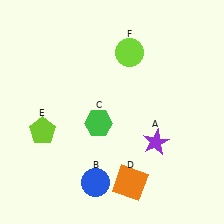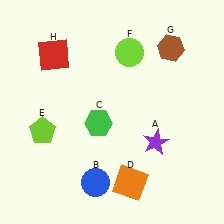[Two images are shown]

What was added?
A brown hexagon (G), a red square (H) were added in Image 2.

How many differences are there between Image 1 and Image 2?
There are 2 differences between the two images.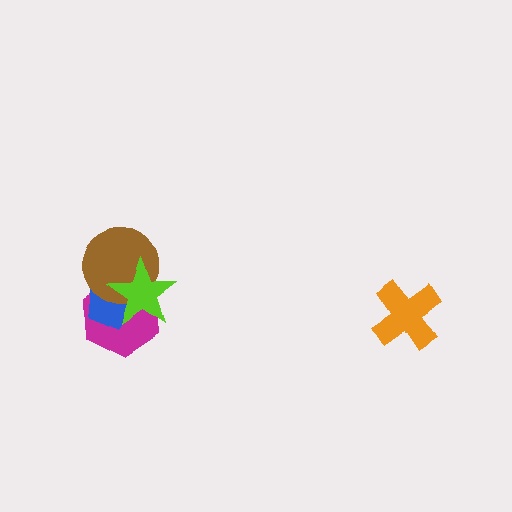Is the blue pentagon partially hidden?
Yes, it is partially covered by another shape.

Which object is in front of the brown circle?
The lime star is in front of the brown circle.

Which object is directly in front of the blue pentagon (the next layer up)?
The brown circle is directly in front of the blue pentagon.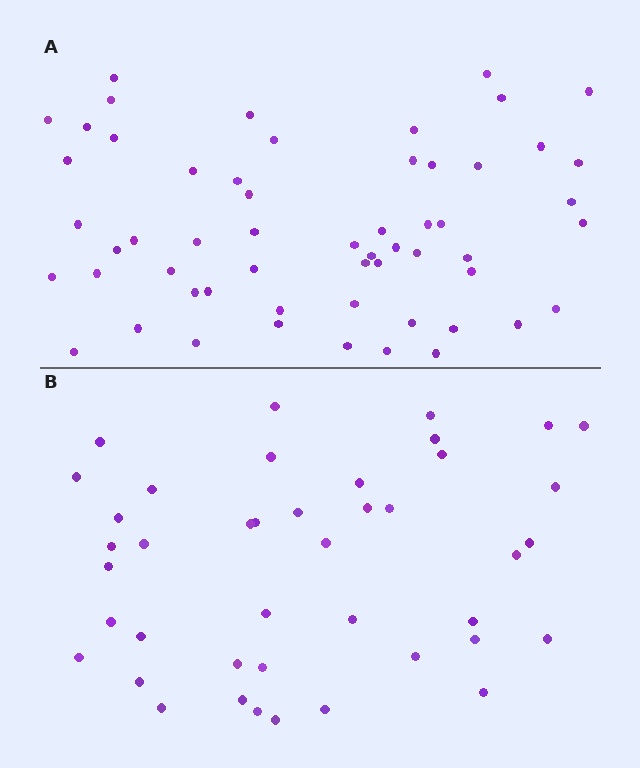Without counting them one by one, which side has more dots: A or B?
Region A (the top region) has more dots.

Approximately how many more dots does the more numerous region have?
Region A has approximately 15 more dots than region B.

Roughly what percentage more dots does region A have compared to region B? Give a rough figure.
About 35% more.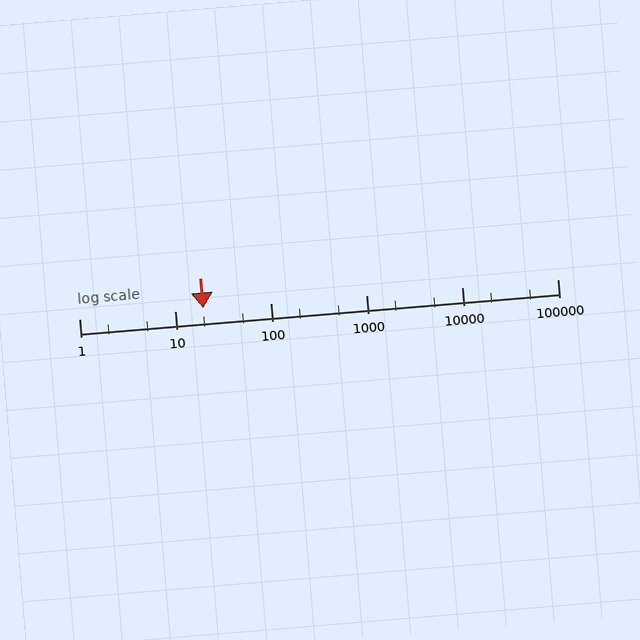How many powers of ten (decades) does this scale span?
The scale spans 5 decades, from 1 to 100000.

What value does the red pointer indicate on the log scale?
The pointer indicates approximately 20.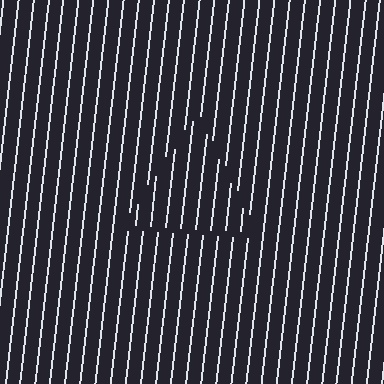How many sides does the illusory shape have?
3 sides — the line-ends trace a triangle.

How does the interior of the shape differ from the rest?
The interior of the shape contains the same grating, shifted by half a period — the contour is defined by the phase discontinuity where line-ends from the inner and outer gratings abut.